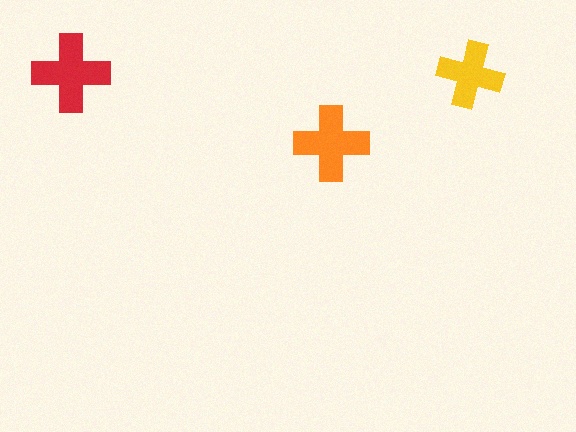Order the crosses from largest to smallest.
the red one, the orange one, the yellow one.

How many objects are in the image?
There are 3 objects in the image.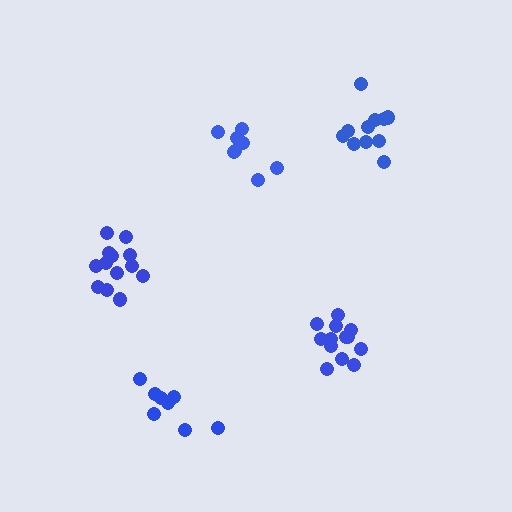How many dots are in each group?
Group 1: 13 dots, Group 2: 8 dots, Group 3: 8 dots, Group 4: 11 dots, Group 5: 13 dots (53 total).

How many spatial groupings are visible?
There are 5 spatial groupings.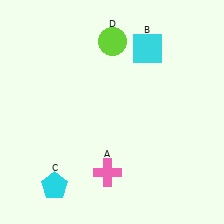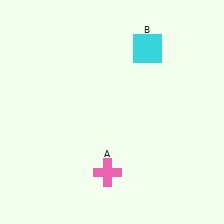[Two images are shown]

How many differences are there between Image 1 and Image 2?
There are 2 differences between the two images.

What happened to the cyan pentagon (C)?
The cyan pentagon (C) was removed in Image 2. It was in the bottom-left area of Image 1.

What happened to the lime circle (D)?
The lime circle (D) was removed in Image 2. It was in the top-right area of Image 1.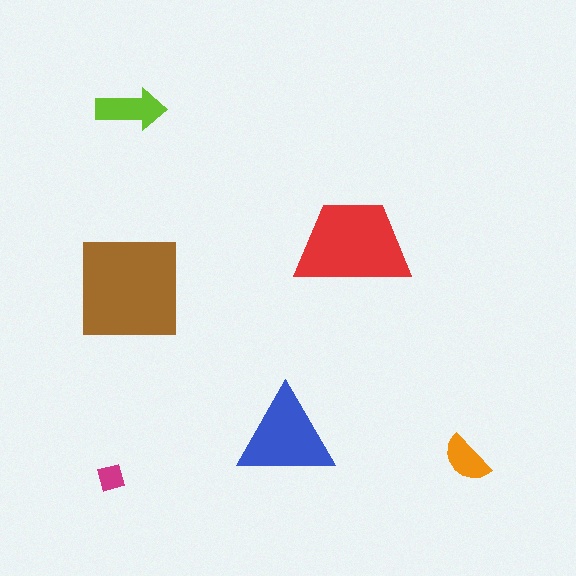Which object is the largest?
The brown square.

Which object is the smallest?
The magenta diamond.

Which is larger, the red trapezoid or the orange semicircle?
The red trapezoid.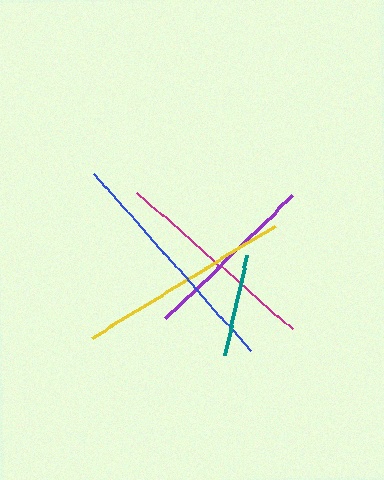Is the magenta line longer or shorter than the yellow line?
The yellow line is longer than the magenta line.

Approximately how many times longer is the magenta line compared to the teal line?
The magenta line is approximately 2.0 times the length of the teal line.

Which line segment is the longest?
The blue line is the longest at approximately 237 pixels.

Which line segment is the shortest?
The teal line is the shortest at approximately 103 pixels.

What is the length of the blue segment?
The blue segment is approximately 237 pixels long.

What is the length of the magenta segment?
The magenta segment is approximately 207 pixels long.